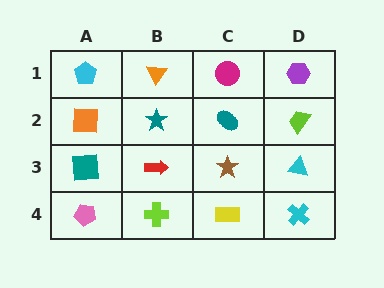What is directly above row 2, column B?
An orange triangle.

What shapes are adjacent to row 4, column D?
A cyan triangle (row 3, column D), a yellow rectangle (row 4, column C).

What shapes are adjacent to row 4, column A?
A teal square (row 3, column A), a lime cross (row 4, column B).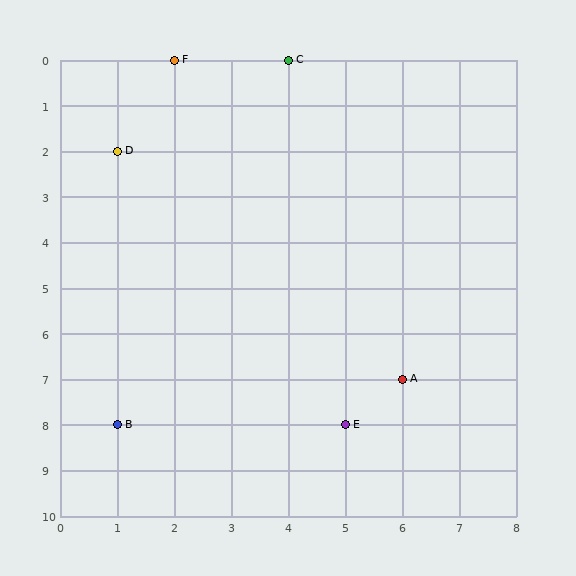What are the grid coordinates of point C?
Point C is at grid coordinates (4, 0).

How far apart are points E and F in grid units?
Points E and F are 3 columns and 8 rows apart (about 8.5 grid units diagonally).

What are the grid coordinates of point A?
Point A is at grid coordinates (6, 7).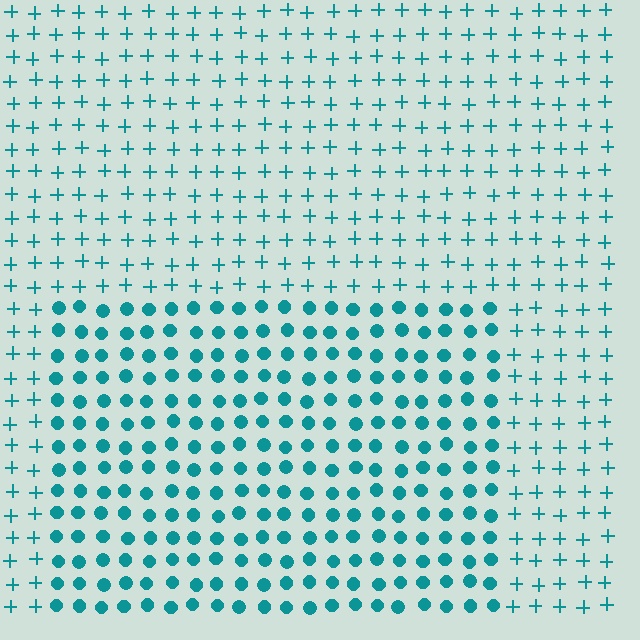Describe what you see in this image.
The image is filled with small teal elements arranged in a uniform grid. A rectangle-shaped region contains circles, while the surrounding area contains plus signs. The boundary is defined purely by the change in element shape.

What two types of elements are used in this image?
The image uses circles inside the rectangle region and plus signs outside it.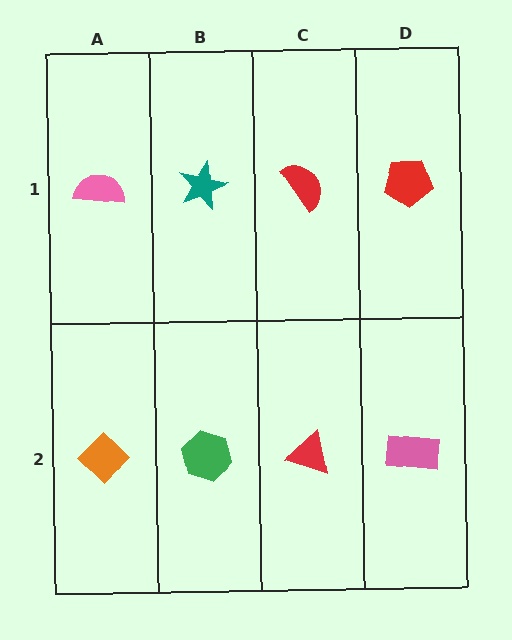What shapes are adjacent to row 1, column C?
A red triangle (row 2, column C), a teal star (row 1, column B), a red pentagon (row 1, column D).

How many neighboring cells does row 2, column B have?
3.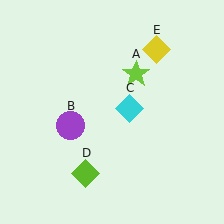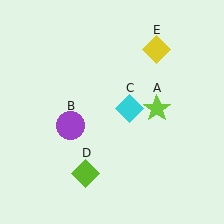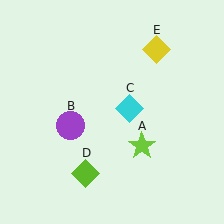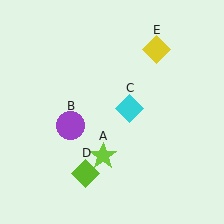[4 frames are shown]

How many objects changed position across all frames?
1 object changed position: lime star (object A).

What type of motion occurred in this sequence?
The lime star (object A) rotated clockwise around the center of the scene.